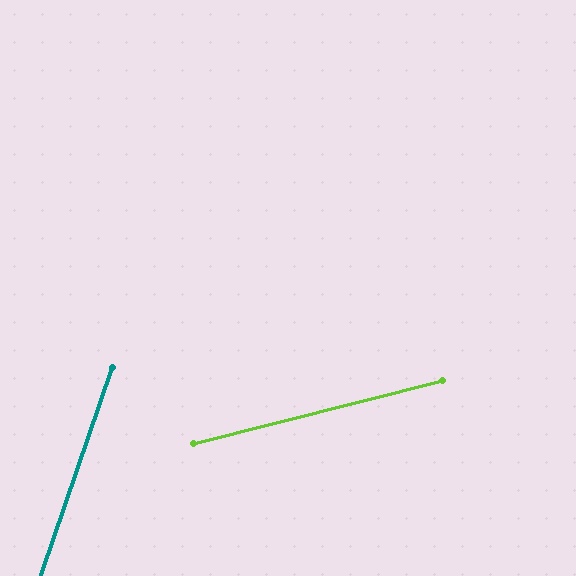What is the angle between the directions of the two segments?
Approximately 57 degrees.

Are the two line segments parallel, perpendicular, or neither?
Neither parallel nor perpendicular — they differ by about 57°.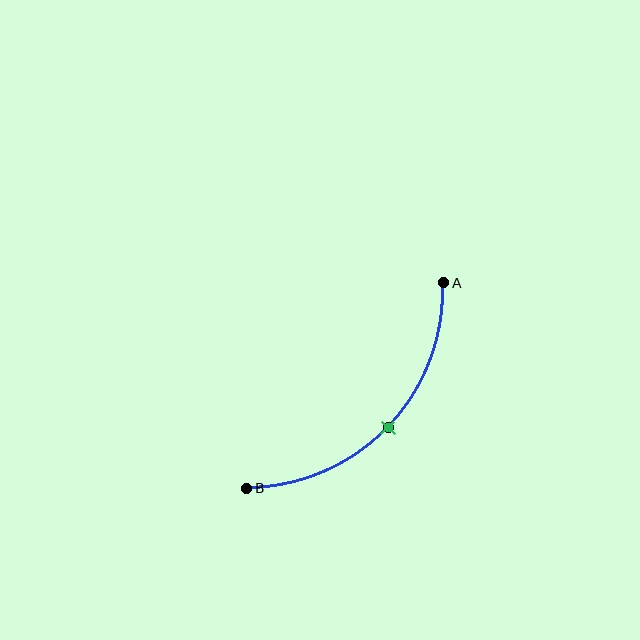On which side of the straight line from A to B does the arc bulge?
The arc bulges below and to the right of the straight line connecting A and B.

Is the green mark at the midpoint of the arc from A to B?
Yes. The green mark lies on the arc at equal arc-length from both A and B — it is the arc midpoint.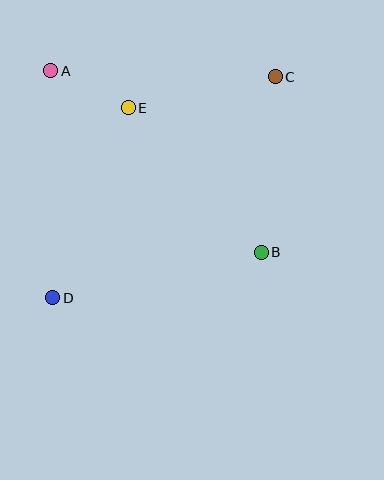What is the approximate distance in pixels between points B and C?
The distance between B and C is approximately 176 pixels.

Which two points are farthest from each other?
Points C and D are farthest from each other.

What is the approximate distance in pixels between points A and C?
The distance between A and C is approximately 225 pixels.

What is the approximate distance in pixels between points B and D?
The distance between B and D is approximately 214 pixels.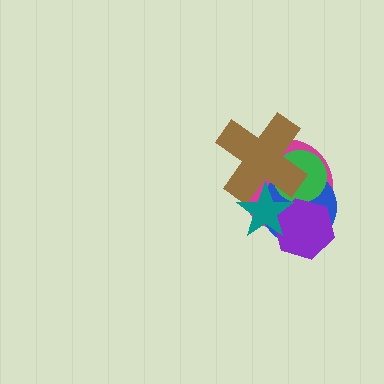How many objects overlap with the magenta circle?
5 objects overlap with the magenta circle.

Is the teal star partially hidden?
No, no other shape covers it.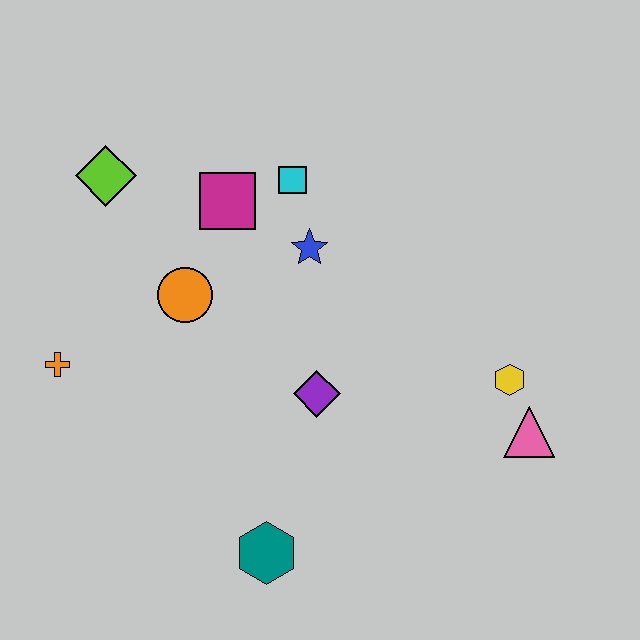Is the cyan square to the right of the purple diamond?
No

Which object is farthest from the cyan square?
The teal hexagon is farthest from the cyan square.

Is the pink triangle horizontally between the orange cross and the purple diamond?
No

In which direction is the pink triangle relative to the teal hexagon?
The pink triangle is to the right of the teal hexagon.